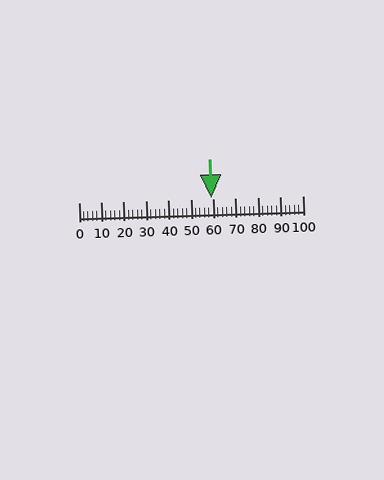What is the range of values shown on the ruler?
The ruler shows values from 0 to 100.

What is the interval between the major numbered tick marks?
The major tick marks are spaced 10 units apart.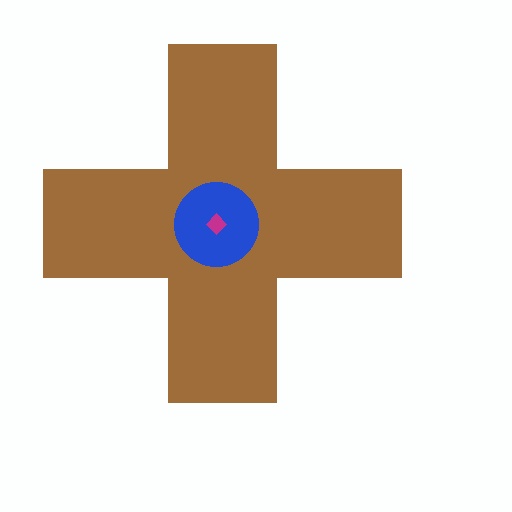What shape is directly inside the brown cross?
The blue circle.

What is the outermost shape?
The brown cross.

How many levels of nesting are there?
3.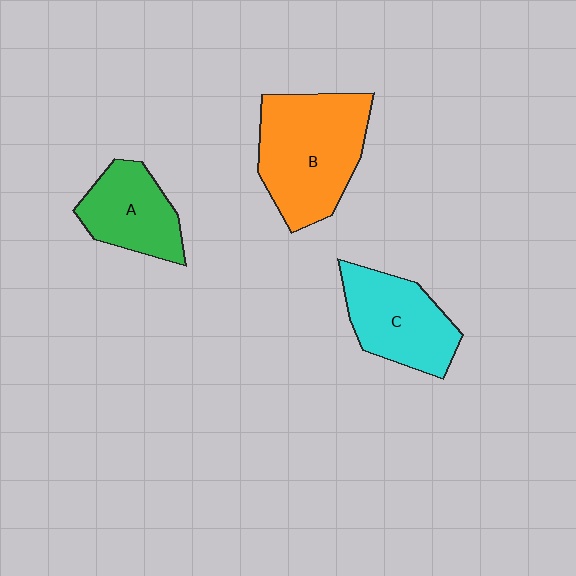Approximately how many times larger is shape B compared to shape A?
Approximately 1.6 times.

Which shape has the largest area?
Shape B (orange).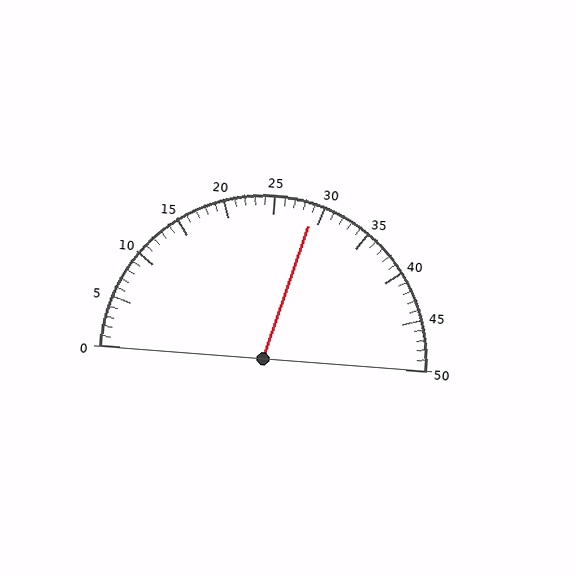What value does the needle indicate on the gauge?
The needle indicates approximately 29.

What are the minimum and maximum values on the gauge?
The gauge ranges from 0 to 50.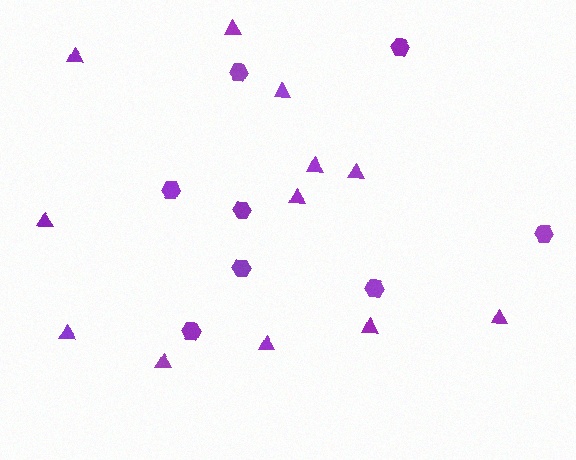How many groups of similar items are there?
There are 2 groups: one group of triangles (12) and one group of hexagons (8).